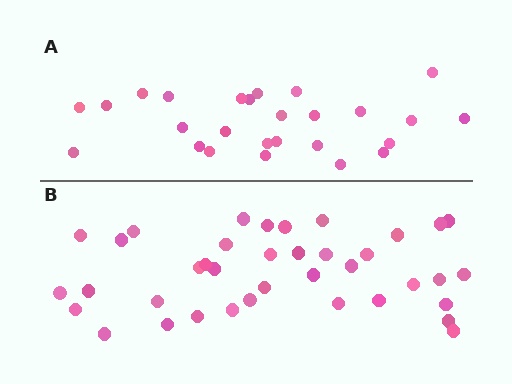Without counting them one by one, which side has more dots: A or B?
Region B (the bottom region) has more dots.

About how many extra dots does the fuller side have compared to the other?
Region B has roughly 12 or so more dots than region A.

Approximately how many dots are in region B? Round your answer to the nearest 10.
About 40 dots. (The exact count is 38, which rounds to 40.)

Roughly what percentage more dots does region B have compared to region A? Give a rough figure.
About 45% more.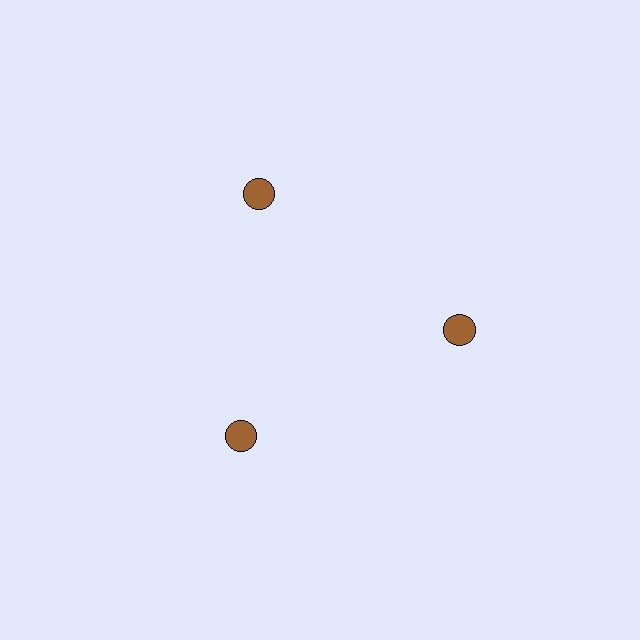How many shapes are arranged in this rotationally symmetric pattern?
There are 3 shapes, arranged in 3 groups of 1.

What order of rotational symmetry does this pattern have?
This pattern has 3-fold rotational symmetry.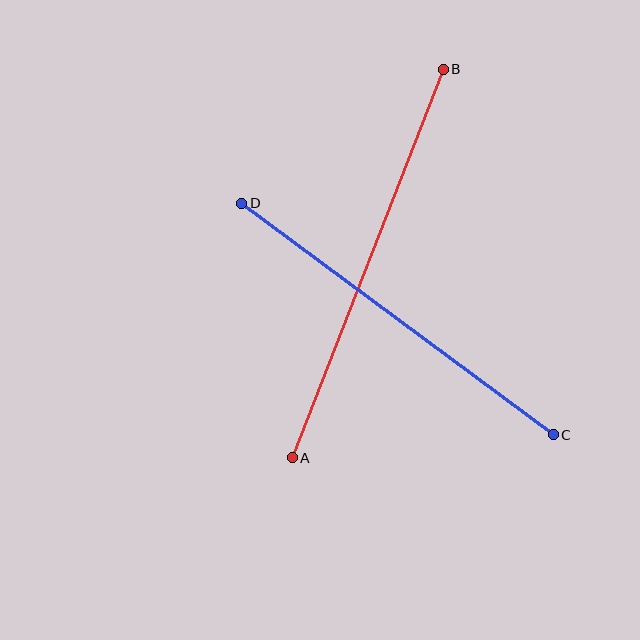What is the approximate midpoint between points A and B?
The midpoint is at approximately (368, 263) pixels.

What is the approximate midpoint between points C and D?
The midpoint is at approximately (398, 319) pixels.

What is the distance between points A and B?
The distance is approximately 417 pixels.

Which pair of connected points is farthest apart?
Points A and B are farthest apart.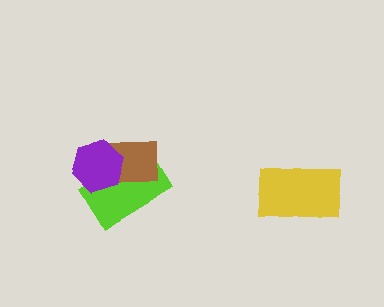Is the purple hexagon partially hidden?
No, no other shape covers it.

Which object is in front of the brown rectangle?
The purple hexagon is in front of the brown rectangle.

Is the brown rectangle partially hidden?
Yes, it is partially covered by another shape.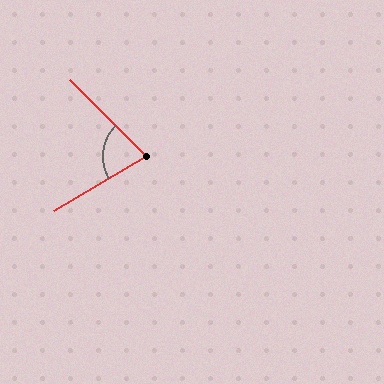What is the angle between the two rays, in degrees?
Approximately 75 degrees.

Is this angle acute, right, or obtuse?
It is acute.